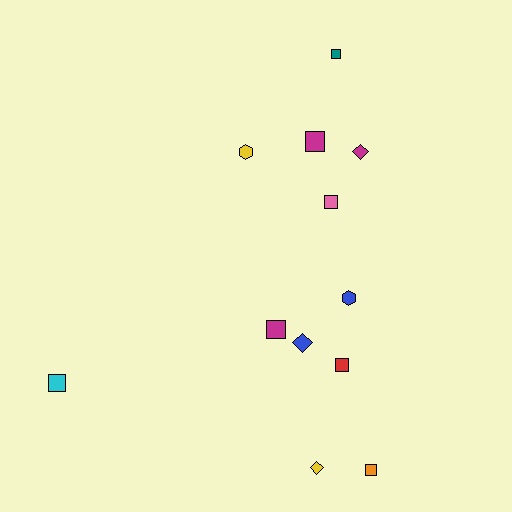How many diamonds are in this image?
There are 3 diamonds.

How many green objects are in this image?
There are no green objects.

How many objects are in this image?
There are 12 objects.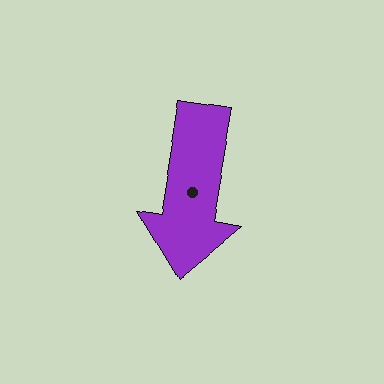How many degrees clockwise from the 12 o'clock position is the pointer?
Approximately 190 degrees.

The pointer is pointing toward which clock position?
Roughly 6 o'clock.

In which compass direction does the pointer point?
South.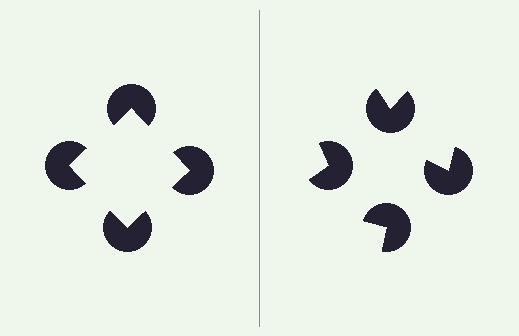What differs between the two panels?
The pac-man discs are positioned identically on both sides; only the wedge orientations differ. On the left they align to a square; on the right they are misaligned.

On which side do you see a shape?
An illusory square appears on the left side. On the right side the wedge cuts are rotated, so no coherent shape forms.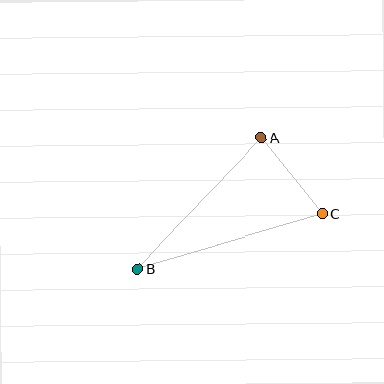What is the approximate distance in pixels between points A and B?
The distance between A and B is approximately 180 pixels.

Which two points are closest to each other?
Points A and C are closest to each other.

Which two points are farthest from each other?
Points B and C are farthest from each other.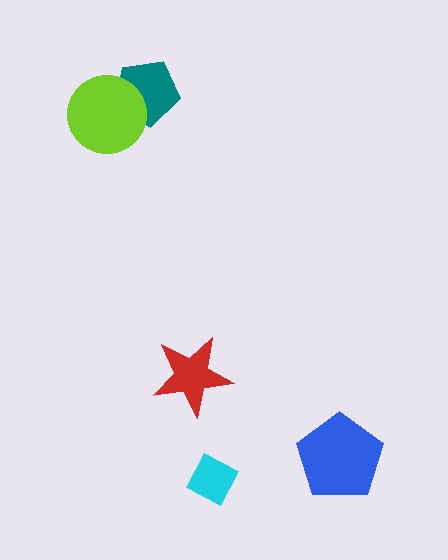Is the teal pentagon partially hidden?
Yes, it is partially covered by another shape.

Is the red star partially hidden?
No, no other shape covers it.